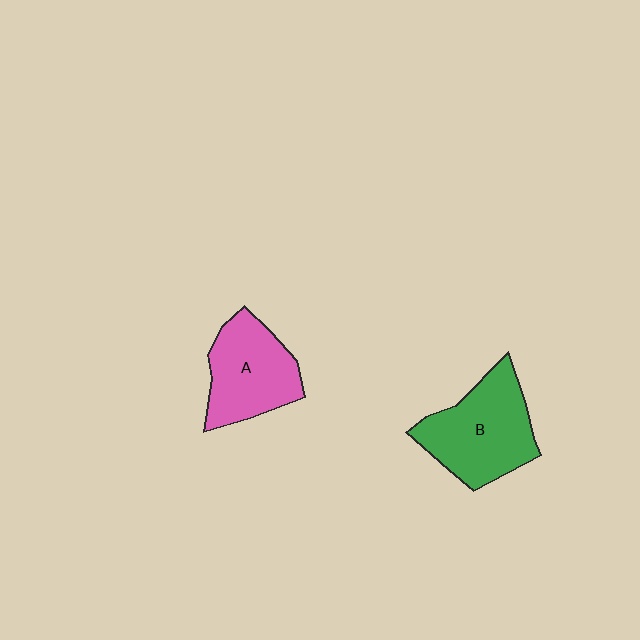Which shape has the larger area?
Shape B (green).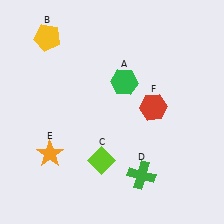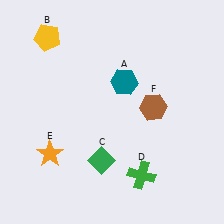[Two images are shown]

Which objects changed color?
A changed from green to teal. C changed from lime to green. F changed from red to brown.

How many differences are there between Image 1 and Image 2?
There are 3 differences between the two images.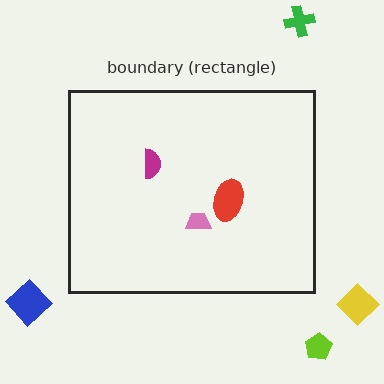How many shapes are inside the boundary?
3 inside, 4 outside.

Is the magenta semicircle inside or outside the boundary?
Inside.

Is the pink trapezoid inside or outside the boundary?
Inside.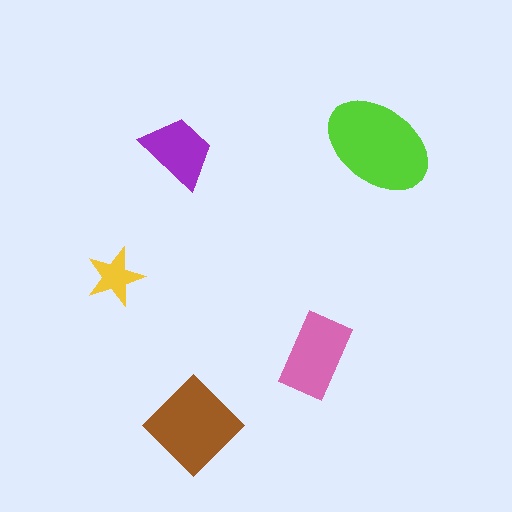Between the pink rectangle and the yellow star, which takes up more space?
The pink rectangle.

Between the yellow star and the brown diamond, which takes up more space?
The brown diamond.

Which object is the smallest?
The yellow star.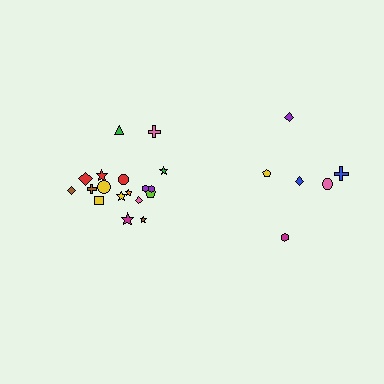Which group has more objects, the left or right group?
The left group.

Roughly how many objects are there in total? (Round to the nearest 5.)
Roughly 25 objects in total.